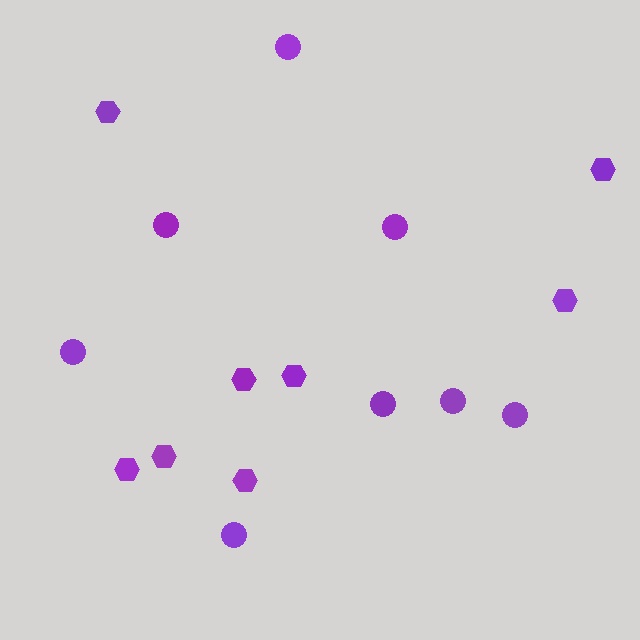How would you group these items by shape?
There are 2 groups: one group of circles (8) and one group of hexagons (8).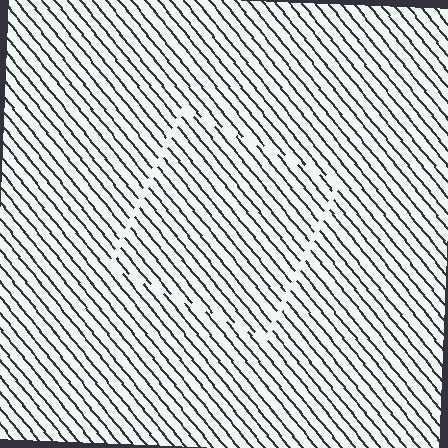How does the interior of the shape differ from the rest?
The interior of the shape contains the same grating, shifted by half a period — the contour is defined by the phase discontinuity where line-ends from the inner and outer gratings abut.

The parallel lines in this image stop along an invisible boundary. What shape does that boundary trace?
An illusory square. The interior of the shape contains the same grating, shifted by half a period — the contour is defined by the phase discontinuity where line-ends from the inner and outer gratings abut.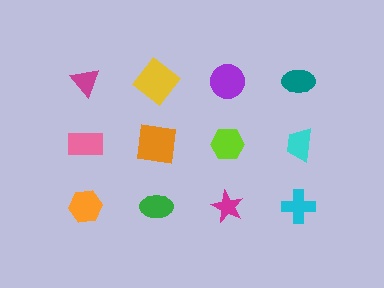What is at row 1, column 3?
A purple circle.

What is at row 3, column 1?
An orange hexagon.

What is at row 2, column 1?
A pink rectangle.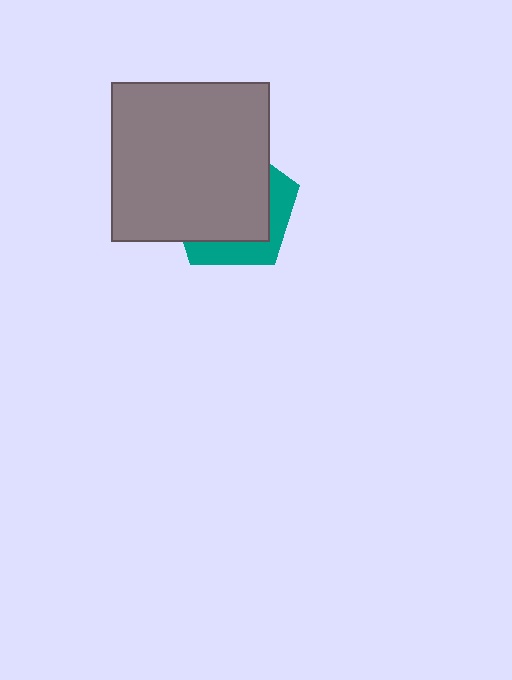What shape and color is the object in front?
The object in front is a gray square.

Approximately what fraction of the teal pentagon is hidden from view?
Roughly 69% of the teal pentagon is hidden behind the gray square.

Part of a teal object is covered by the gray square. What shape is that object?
It is a pentagon.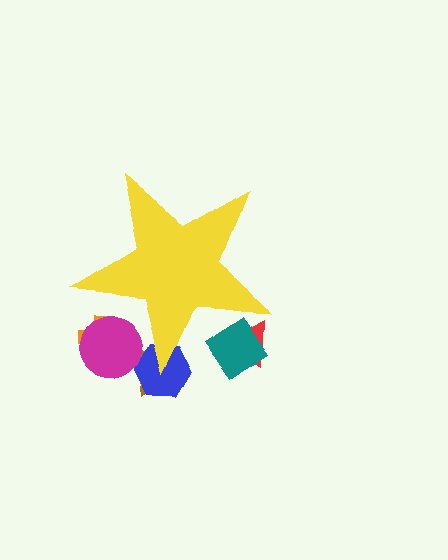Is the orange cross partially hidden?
Yes, the orange cross is partially hidden behind the yellow star.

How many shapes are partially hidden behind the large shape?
6 shapes are partially hidden.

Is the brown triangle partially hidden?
Yes, the brown triangle is partially hidden behind the yellow star.